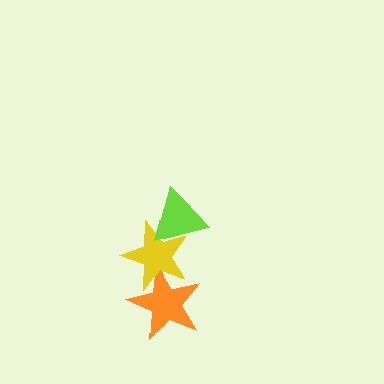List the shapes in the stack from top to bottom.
From top to bottom: the lime triangle, the yellow star, the orange star.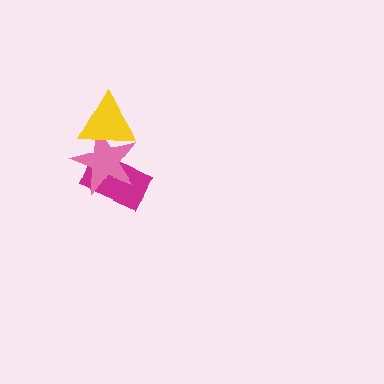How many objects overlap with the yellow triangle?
2 objects overlap with the yellow triangle.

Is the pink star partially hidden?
Yes, it is partially covered by another shape.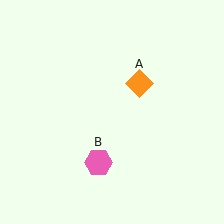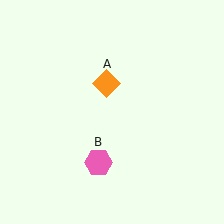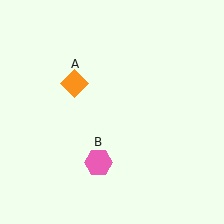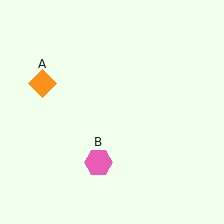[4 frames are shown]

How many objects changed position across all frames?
1 object changed position: orange diamond (object A).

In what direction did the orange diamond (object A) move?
The orange diamond (object A) moved left.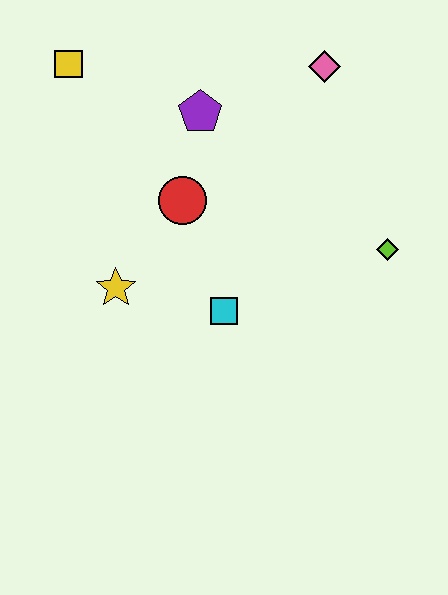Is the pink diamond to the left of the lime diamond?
Yes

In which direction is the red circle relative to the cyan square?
The red circle is above the cyan square.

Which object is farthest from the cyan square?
The yellow square is farthest from the cyan square.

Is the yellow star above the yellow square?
No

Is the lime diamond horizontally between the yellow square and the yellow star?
No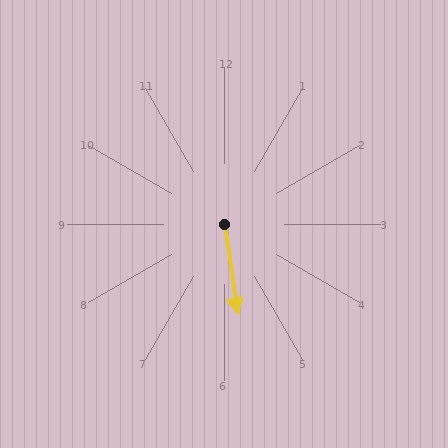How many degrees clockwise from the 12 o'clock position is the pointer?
Approximately 172 degrees.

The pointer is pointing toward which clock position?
Roughly 6 o'clock.